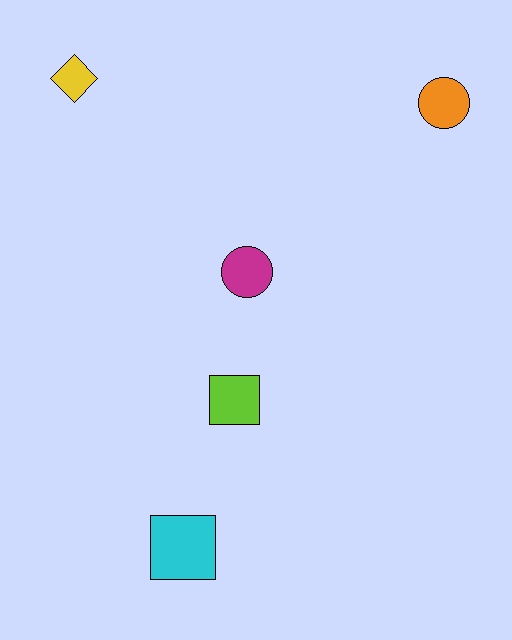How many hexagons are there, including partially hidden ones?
There are no hexagons.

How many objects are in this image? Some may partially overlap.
There are 5 objects.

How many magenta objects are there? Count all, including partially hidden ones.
There is 1 magenta object.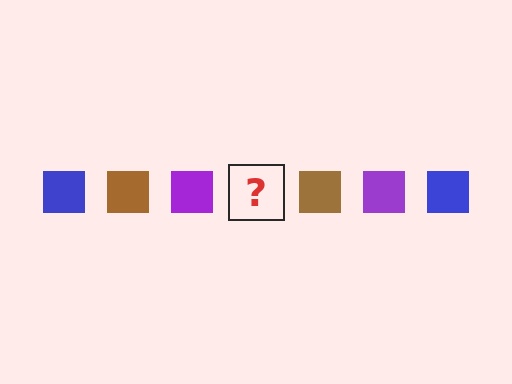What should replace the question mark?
The question mark should be replaced with a blue square.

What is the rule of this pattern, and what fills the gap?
The rule is that the pattern cycles through blue, brown, purple squares. The gap should be filled with a blue square.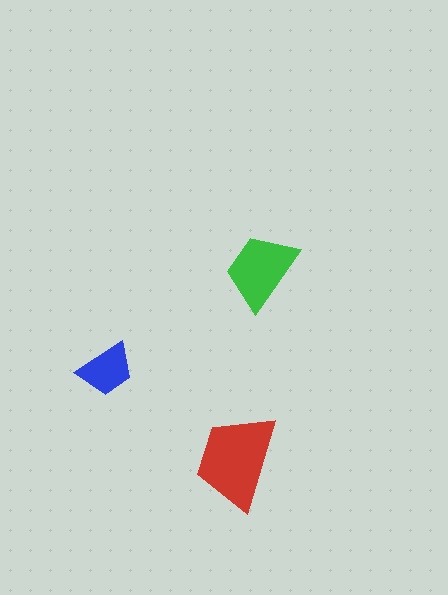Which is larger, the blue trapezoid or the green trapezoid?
The green one.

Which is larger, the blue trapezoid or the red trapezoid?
The red one.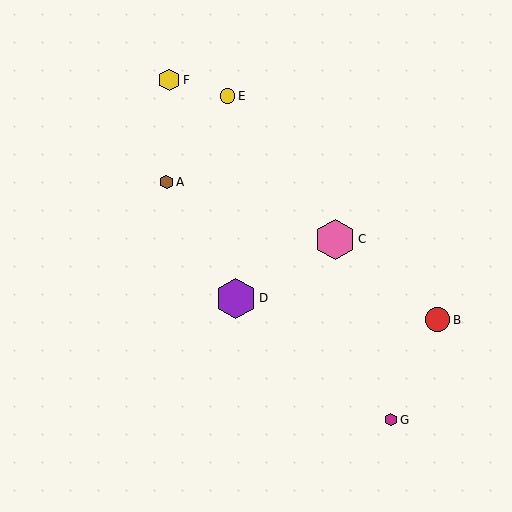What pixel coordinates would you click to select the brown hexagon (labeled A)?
Click at (166, 182) to select the brown hexagon A.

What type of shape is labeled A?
Shape A is a brown hexagon.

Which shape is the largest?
The pink hexagon (labeled C) is the largest.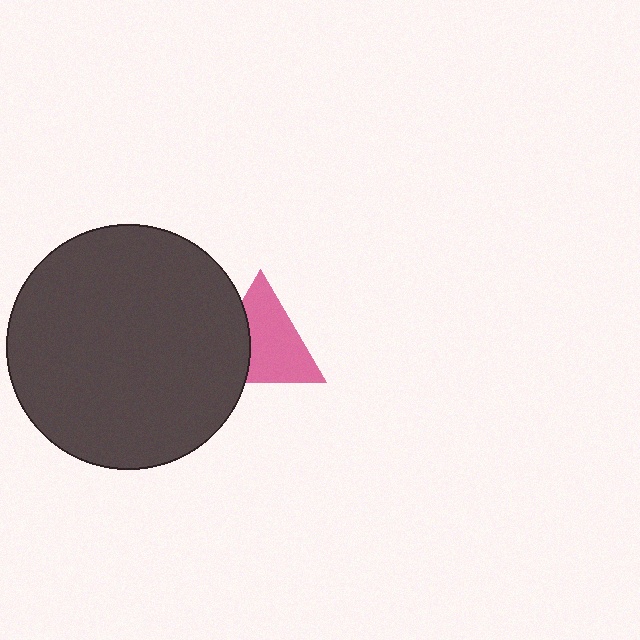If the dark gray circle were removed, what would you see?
You would see the complete pink triangle.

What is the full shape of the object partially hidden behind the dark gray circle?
The partially hidden object is a pink triangle.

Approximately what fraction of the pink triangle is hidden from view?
Roughly 33% of the pink triangle is hidden behind the dark gray circle.